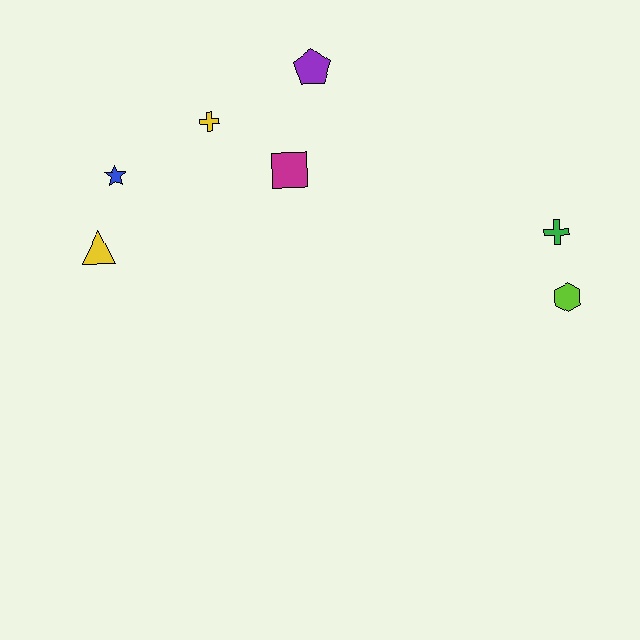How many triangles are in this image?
There is 1 triangle.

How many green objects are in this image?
There is 1 green object.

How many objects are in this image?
There are 7 objects.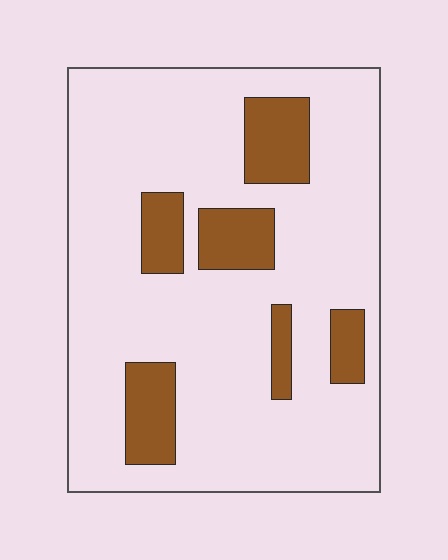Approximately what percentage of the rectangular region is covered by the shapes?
Approximately 20%.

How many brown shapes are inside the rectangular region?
6.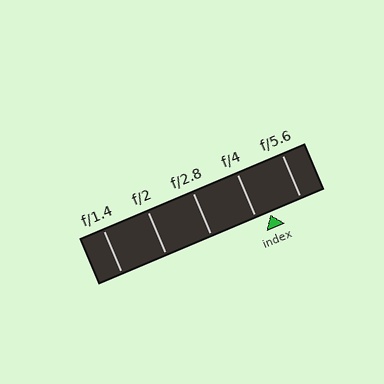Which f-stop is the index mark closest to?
The index mark is closest to f/4.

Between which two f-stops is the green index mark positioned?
The index mark is between f/4 and f/5.6.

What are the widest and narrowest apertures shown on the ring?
The widest aperture shown is f/1.4 and the narrowest is f/5.6.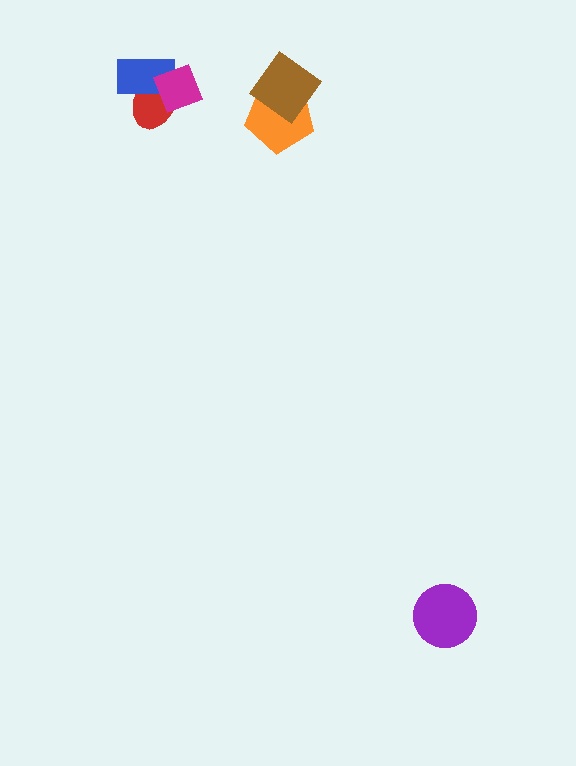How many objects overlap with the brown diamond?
1 object overlaps with the brown diamond.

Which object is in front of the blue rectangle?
The magenta diamond is in front of the blue rectangle.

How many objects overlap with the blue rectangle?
2 objects overlap with the blue rectangle.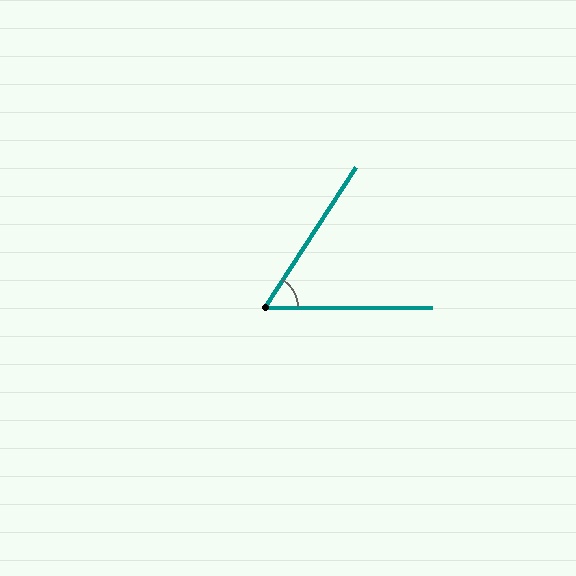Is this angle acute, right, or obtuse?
It is acute.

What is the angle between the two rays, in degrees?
Approximately 57 degrees.